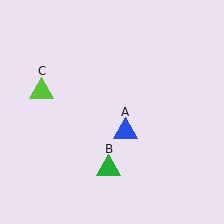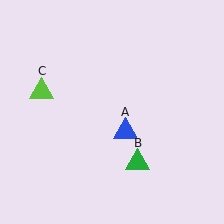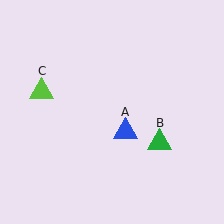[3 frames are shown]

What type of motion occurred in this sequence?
The green triangle (object B) rotated counterclockwise around the center of the scene.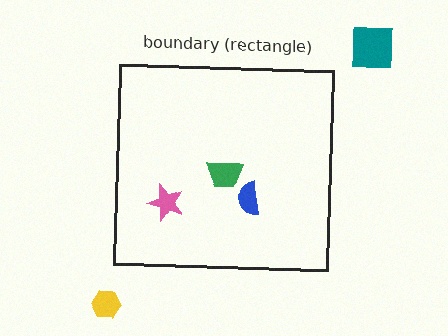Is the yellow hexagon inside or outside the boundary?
Outside.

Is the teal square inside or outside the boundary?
Outside.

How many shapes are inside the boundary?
3 inside, 2 outside.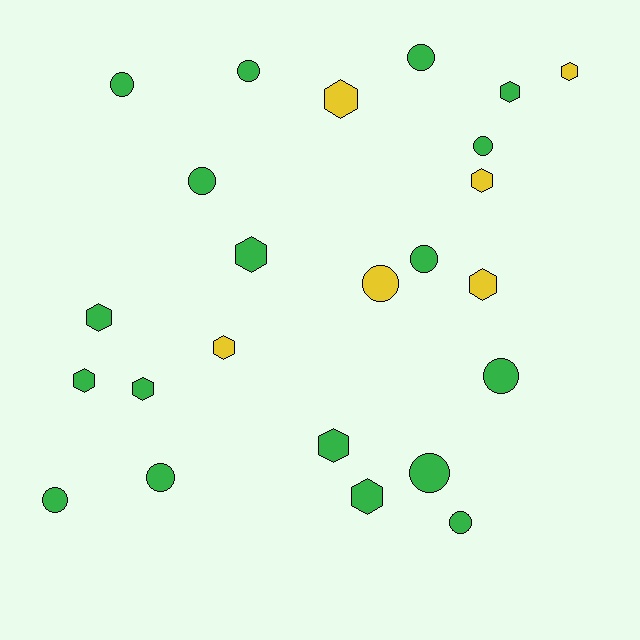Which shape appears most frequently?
Hexagon, with 12 objects.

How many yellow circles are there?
There is 1 yellow circle.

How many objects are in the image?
There are 24 objects.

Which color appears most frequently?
Green, with 18 objects.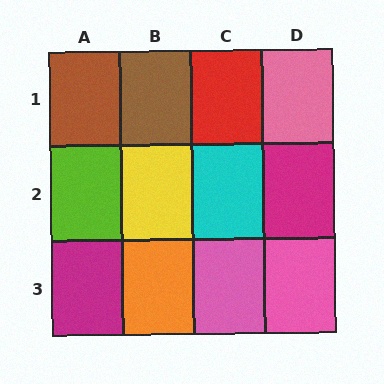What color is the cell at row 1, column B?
Brown.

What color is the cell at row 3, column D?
Pink.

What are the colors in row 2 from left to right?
Lime, yellow, cyan, magenta.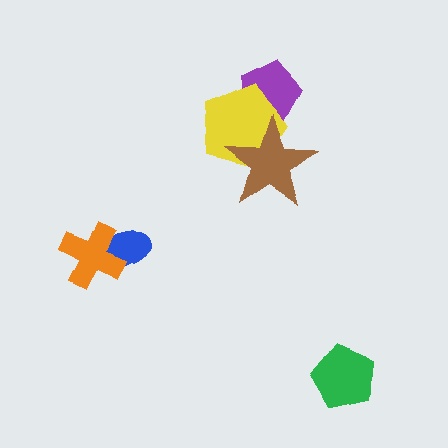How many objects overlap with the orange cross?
1 object overlaps with the orange cross.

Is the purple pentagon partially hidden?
Yes, it is partially covered by another shape.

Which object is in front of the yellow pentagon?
The brown star is in front of the yellow pentagon.